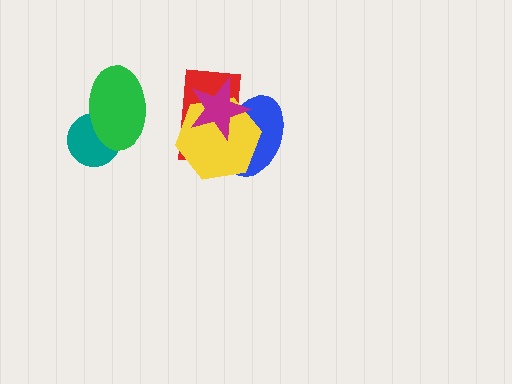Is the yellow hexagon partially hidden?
Yes, it is partially covered by another shape.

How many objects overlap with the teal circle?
1 object overlaps with the teal circle.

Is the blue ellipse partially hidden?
Yes, it is partially covered by another shape.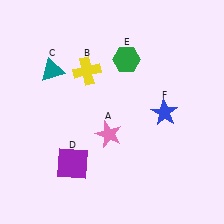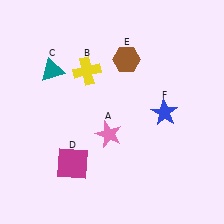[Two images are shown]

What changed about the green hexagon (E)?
In Image 1, E is green. In Image 2, it changed to brown.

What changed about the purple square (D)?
In Image 1, D is purple. In Image 2, it changed to magenta.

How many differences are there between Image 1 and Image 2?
There are 2 differences between the two images.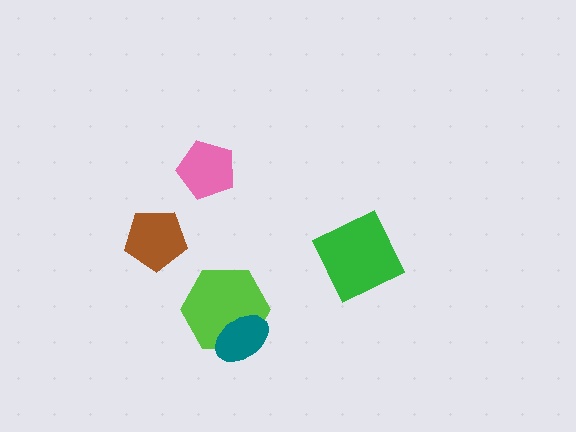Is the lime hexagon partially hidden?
Yes, it is partially covered by another shape.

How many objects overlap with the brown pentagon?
0 objects overlap with the brown pentagon.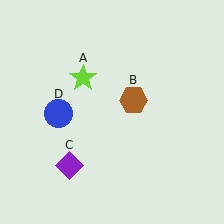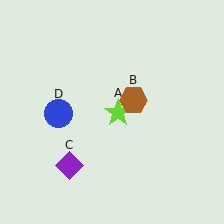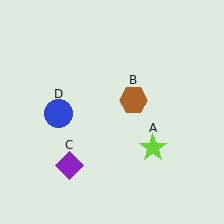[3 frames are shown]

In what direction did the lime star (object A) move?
The lime star (object A) moved down and to the right.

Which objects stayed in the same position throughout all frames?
Brown hexagon (object B) and purple diamond (object C) and blue circle (object D) remained stationary.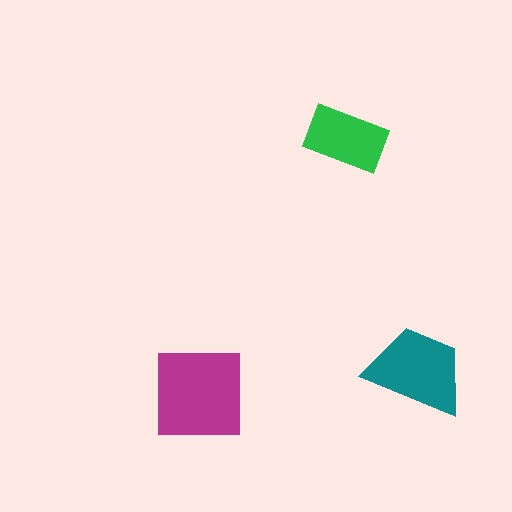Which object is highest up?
The green rectangle is topmost.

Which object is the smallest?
The green rectangle.